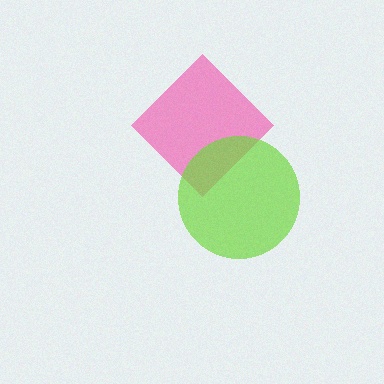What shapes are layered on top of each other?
The layered shapes are: a pink diamond, a lime circle.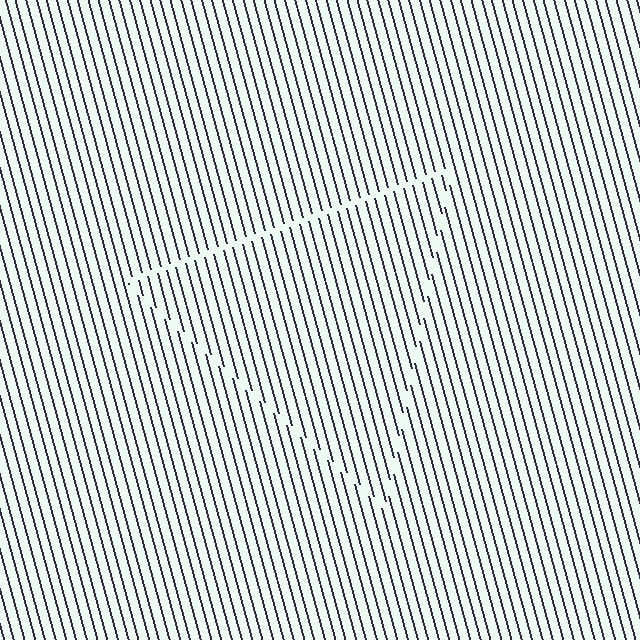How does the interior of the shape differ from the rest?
The interior of the shape contains the same grating, shifted by half a period — the contour is defined by the phase discontinuity where line-ends from the inner and outer gratings abut.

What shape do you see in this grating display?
An illusory triangle. The interior of the shape contains the same grating, shifted by half a period — the contour is defined by the phase discontinuity where line-ends from the inner and outer gratings abut.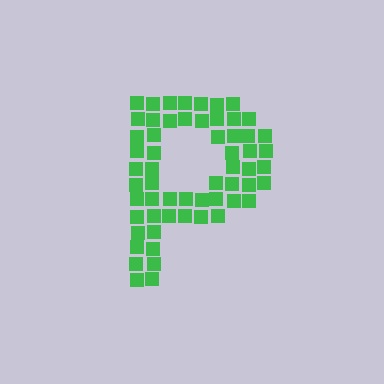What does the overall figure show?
The overall figure shows the letter P.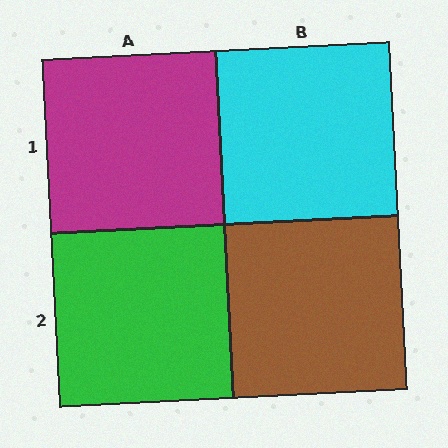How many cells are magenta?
1 cell is magenta.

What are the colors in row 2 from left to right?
Green, brown.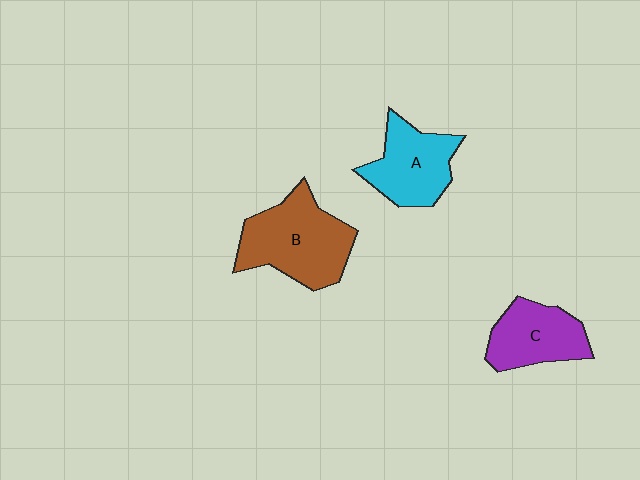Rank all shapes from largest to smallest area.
From largest to smallest: B (brown), A (cyan), C (purple).